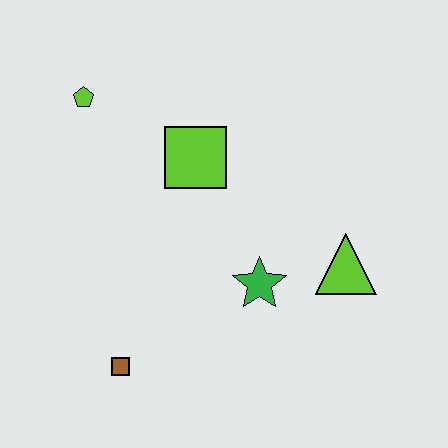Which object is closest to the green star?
The lime triangle is closest to the green star.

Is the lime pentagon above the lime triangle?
Yes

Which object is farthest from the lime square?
The brown square is farthest from the lime square.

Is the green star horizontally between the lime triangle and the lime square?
Yes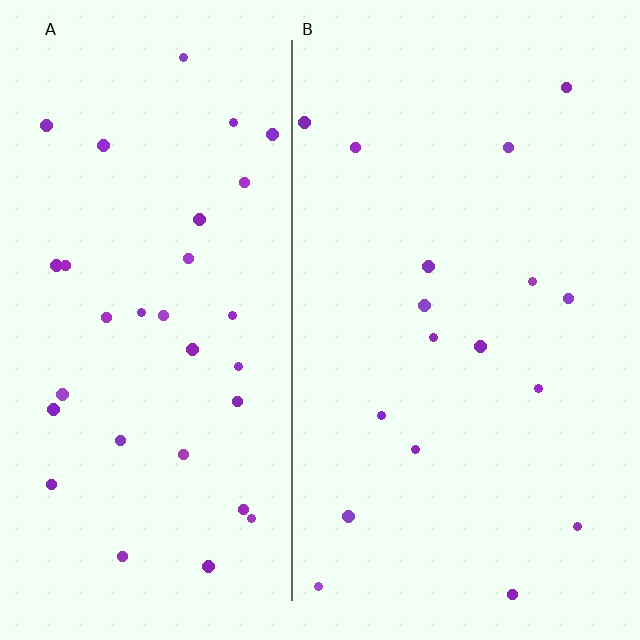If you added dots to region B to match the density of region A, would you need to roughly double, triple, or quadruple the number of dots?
Approximately double.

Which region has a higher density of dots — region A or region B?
A (the left).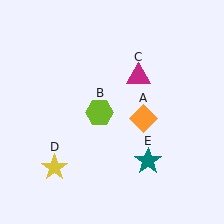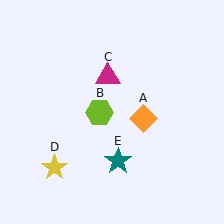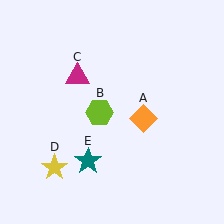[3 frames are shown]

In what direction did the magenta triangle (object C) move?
The magenta triangle (object C) moved left.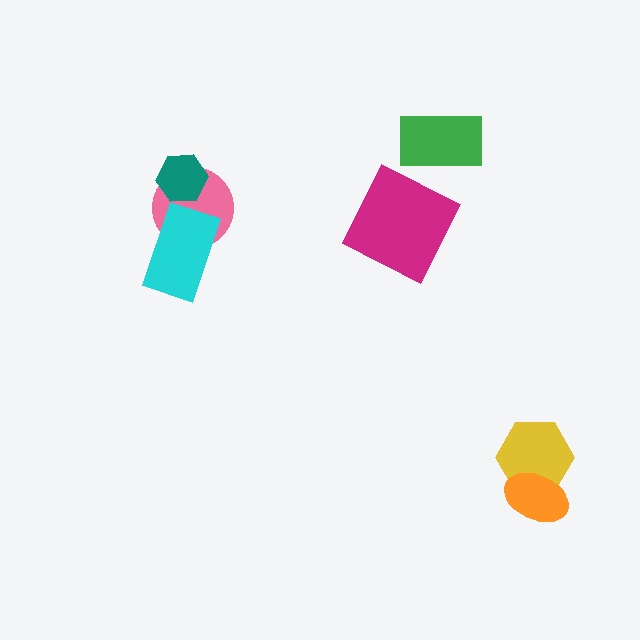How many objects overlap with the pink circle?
2 objects overlap with the pink circle.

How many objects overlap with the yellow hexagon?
1 object overlaps with the yellow hexagon.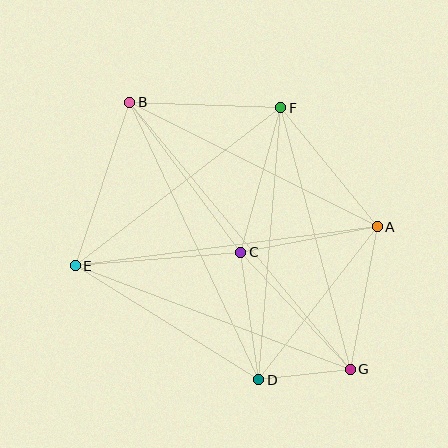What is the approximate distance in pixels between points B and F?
The distance between B and F is approximately 151 pixels.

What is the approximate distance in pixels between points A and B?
The distance between A and B is approximately 277 pixels.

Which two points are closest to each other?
Points D and G are closest to each other.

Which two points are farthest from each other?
Points B and G are farthest from each other.